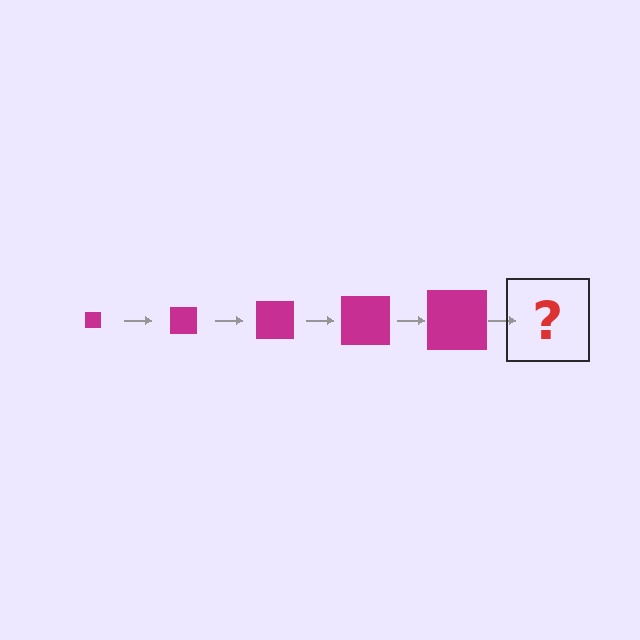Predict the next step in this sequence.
The next step is a magenta square, larger than the previous one.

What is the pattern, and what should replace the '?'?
The pattern is that the square gets progressively larger each step. The '?' should be a magenta square, larger than the previous one.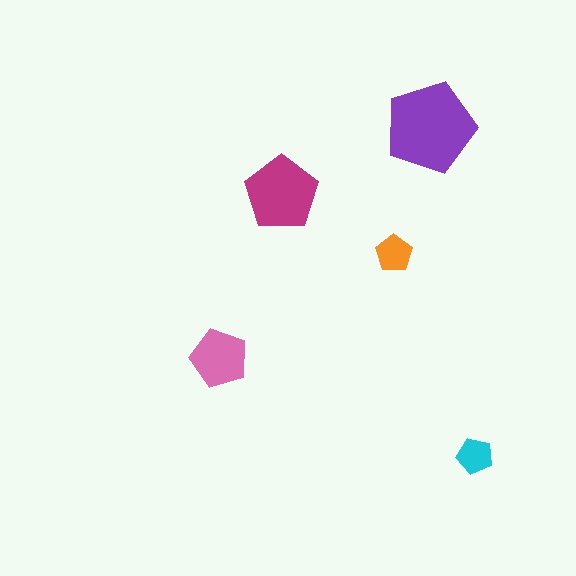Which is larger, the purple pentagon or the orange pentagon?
The purple one.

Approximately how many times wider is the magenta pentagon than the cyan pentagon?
About 2 times wider.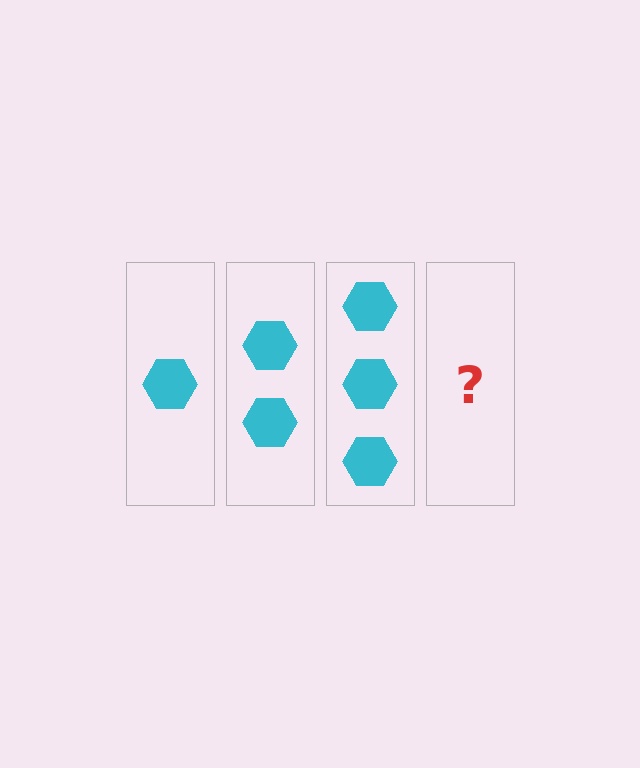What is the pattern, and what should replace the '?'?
The pattern is that each step adds one more hexagon. The '?' should be 4 hexagons.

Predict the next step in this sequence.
The next step is 4 hexagons.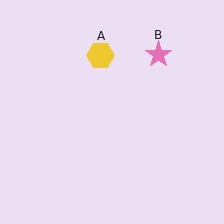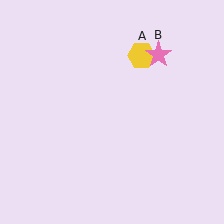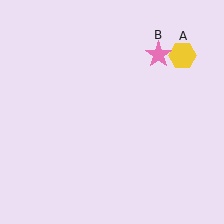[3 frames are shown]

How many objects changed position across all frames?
1 object changed position: yellow hexagon (object A).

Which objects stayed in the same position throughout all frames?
Pink star (object B) remained stationary.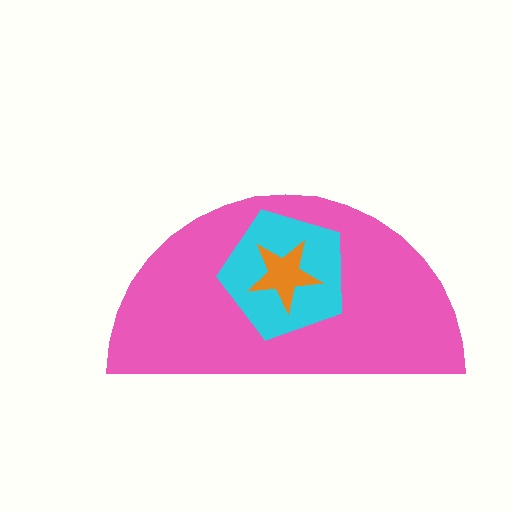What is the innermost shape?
The orange star.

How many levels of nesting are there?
3.